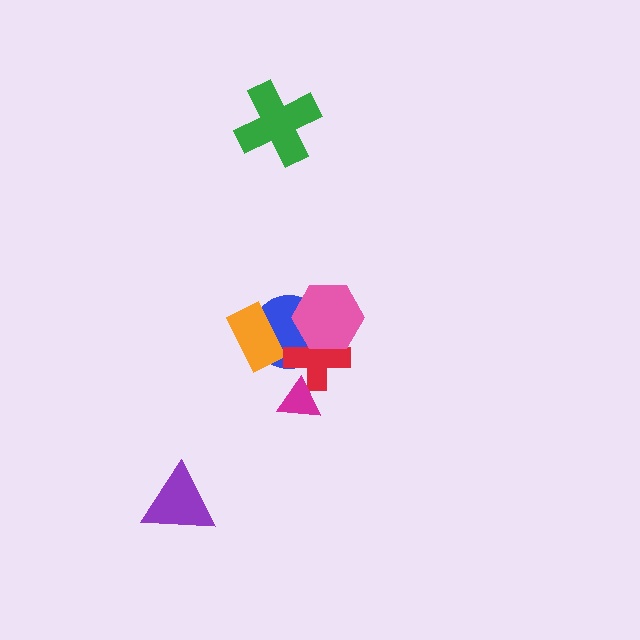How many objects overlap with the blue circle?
3 objects overlap with the blue circle.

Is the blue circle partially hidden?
Yes, it is partially covered by another shape.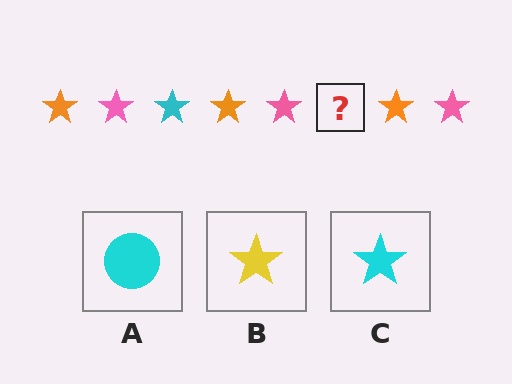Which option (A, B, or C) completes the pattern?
C.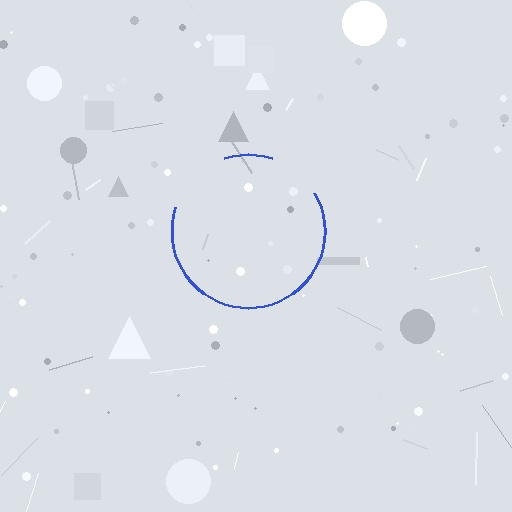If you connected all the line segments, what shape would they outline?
They would outline a circle.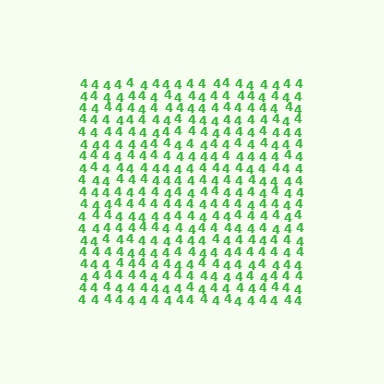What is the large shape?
The large shape is a square.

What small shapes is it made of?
It is made of small digit 4's.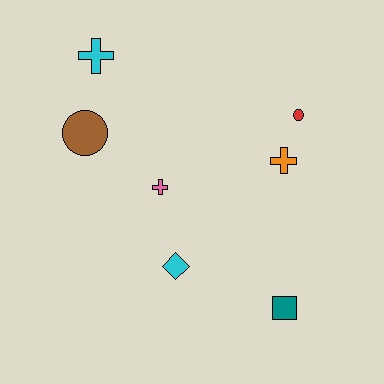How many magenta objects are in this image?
There are no magenta objects.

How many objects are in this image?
There are 7 objects.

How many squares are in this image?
There is 1 square.